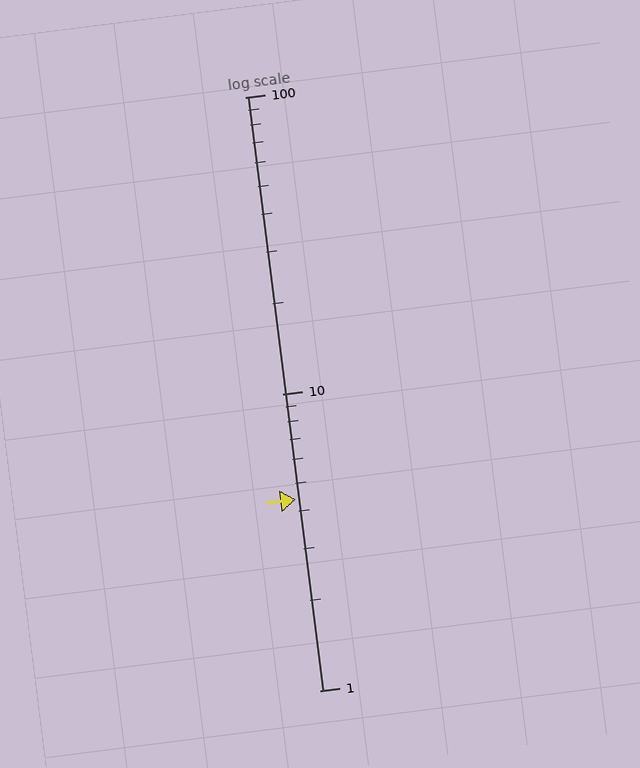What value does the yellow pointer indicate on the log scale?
The pointer indicates approximately 4.4.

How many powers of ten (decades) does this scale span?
The scale spans 2 decades, from 1 to 100.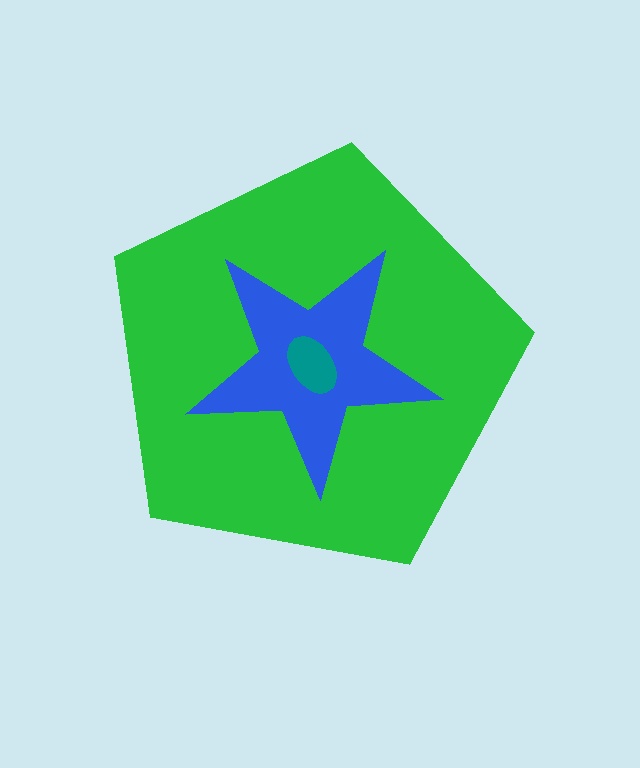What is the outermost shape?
The green pentagon.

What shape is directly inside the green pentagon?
The blue star.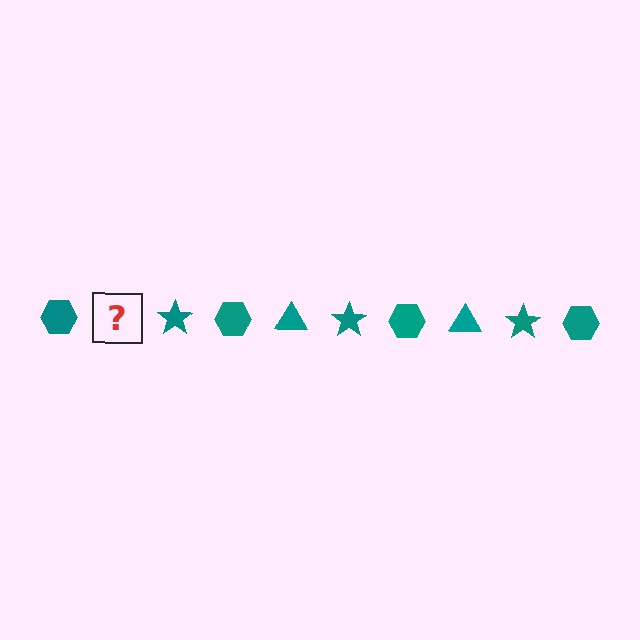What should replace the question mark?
The question mark should be replaced with a teal triangle.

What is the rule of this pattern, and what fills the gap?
The rule is that the pattern cycles through hexagon, triangle, star shapes in teal. The gap should be filled with a teal triangle.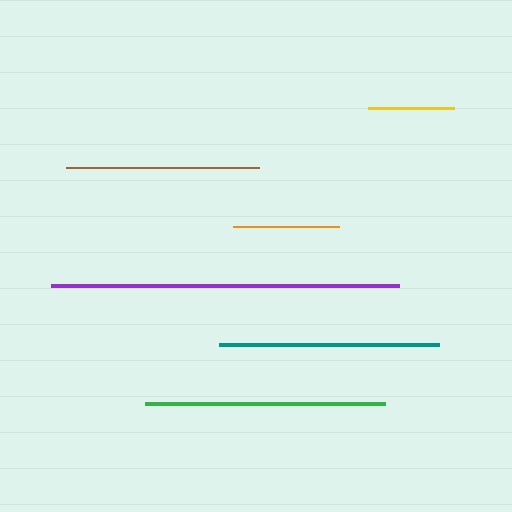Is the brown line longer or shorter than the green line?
The green line is longer than the brown line.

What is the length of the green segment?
The green segment is approximately 240 pixels long.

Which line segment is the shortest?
The yellow line is the shortest at approximately 86 pixels.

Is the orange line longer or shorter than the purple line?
The purple line is longer than the orange line.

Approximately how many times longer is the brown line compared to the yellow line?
The brown line is approximately 2.2 times the length of the yellow line.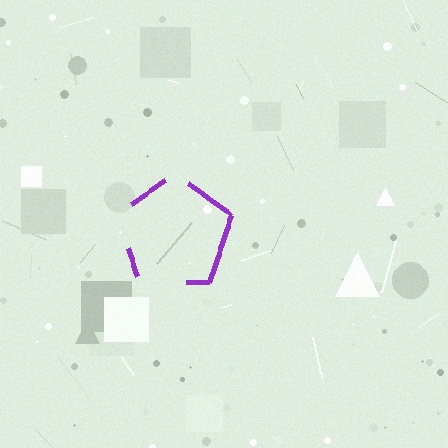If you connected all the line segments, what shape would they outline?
They would outline a pentagon.